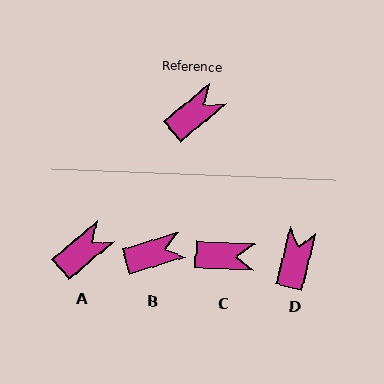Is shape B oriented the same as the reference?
No, it is off by about 23 degrees.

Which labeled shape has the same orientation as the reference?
A.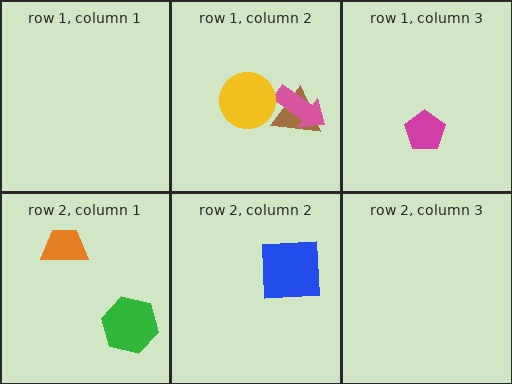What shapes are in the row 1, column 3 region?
The magenta pentagon.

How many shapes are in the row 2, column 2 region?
1.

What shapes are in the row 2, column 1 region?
The green hexagon, the orange trapezoid.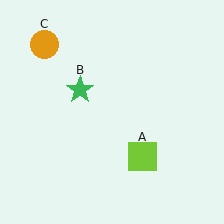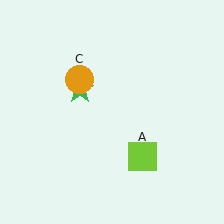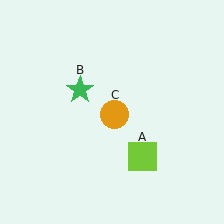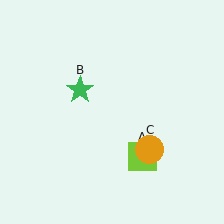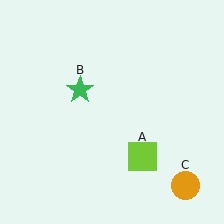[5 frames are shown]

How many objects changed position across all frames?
1 object changed position: orange circle (object C).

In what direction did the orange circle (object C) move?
The orange circle (object C) moved down and to the right.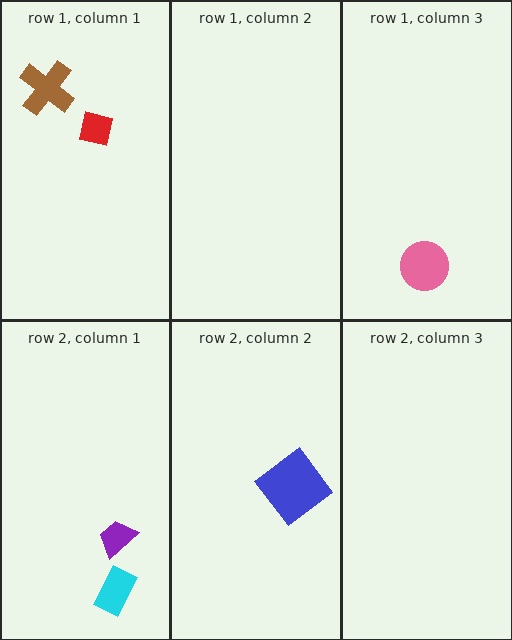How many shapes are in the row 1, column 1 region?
2.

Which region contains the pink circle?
The row 1, column 3 region.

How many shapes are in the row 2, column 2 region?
1.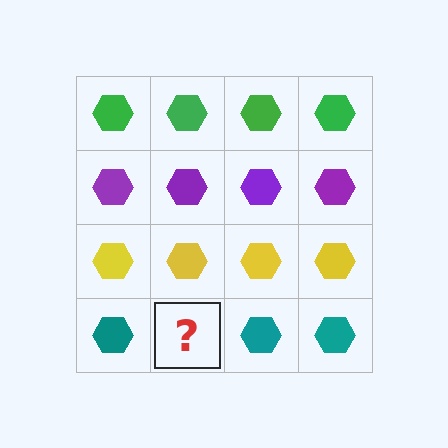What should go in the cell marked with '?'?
The missing cell should contain a teal hexagon.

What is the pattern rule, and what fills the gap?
The rule is that each row has a consistent color. The gap should be filled with a teal hexagon.